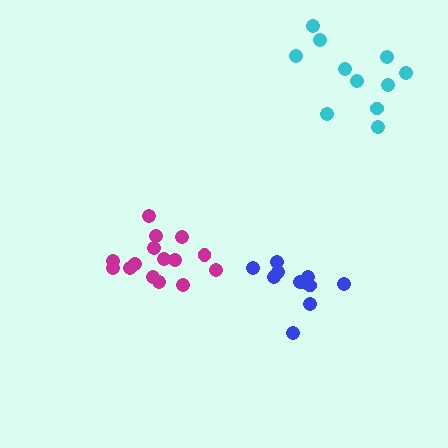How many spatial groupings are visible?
There are 3 spatial groupings.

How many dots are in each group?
Group 1: 15 dots, Group 2: 11 dots, Group 3: 11 dots (37 total).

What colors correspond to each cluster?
The clusters are colored: magenta, blue, cyan.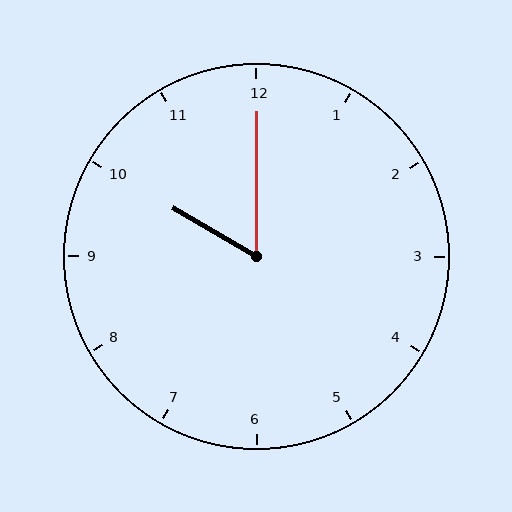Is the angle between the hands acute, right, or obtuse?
It is acute.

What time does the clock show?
10:00.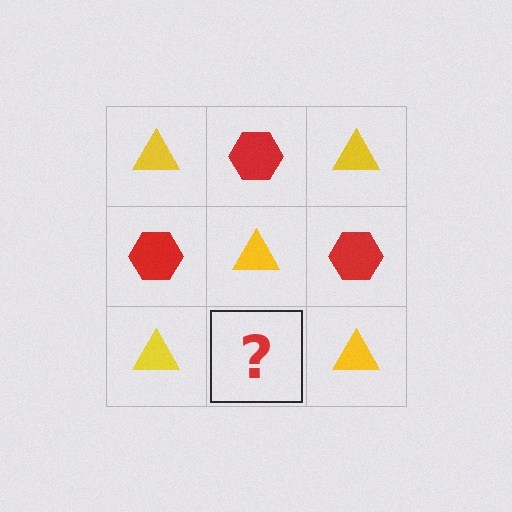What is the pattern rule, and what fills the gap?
The rule is that it alternates yellow triangle and red hexagon in a checkerboard pattern. The gap should be filled with a red hexagon.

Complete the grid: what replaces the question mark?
The question mark should be replaced with a red hexagon.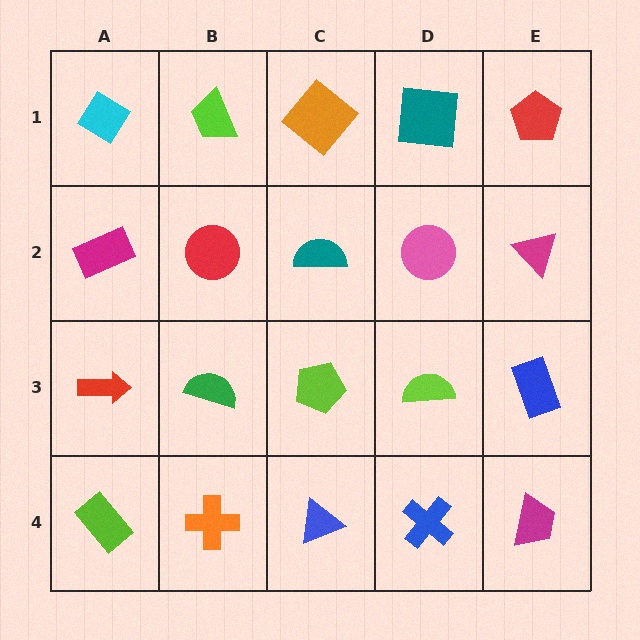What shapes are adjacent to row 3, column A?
A magenta rectangle (row 2, column A), a lime rectangle (row 4, column A), a green semicircle (row 3, column B).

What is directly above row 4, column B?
A green semicircle.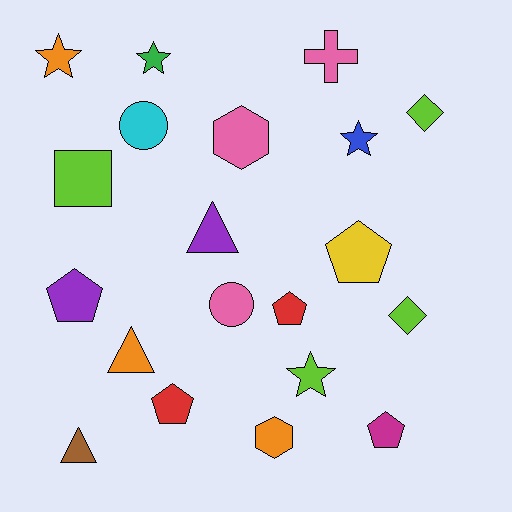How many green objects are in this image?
There is 1 green object.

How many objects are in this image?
There are 20 objects.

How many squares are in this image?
There is 1 square.